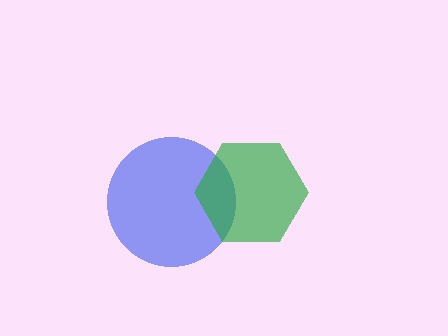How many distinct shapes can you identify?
There are 2 distinct shapes: a blue circle, a green hexagon.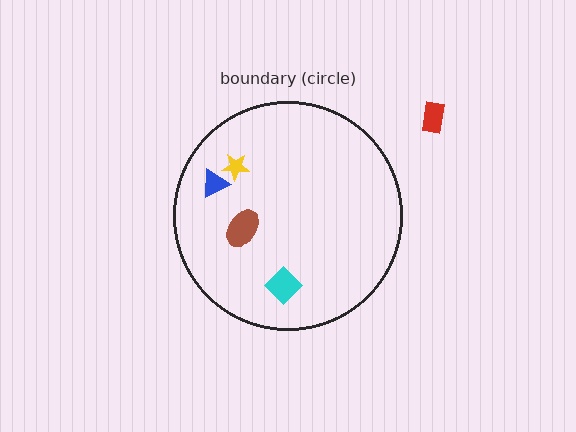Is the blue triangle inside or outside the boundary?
Inside.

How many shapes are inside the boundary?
4 inside, 1 outside.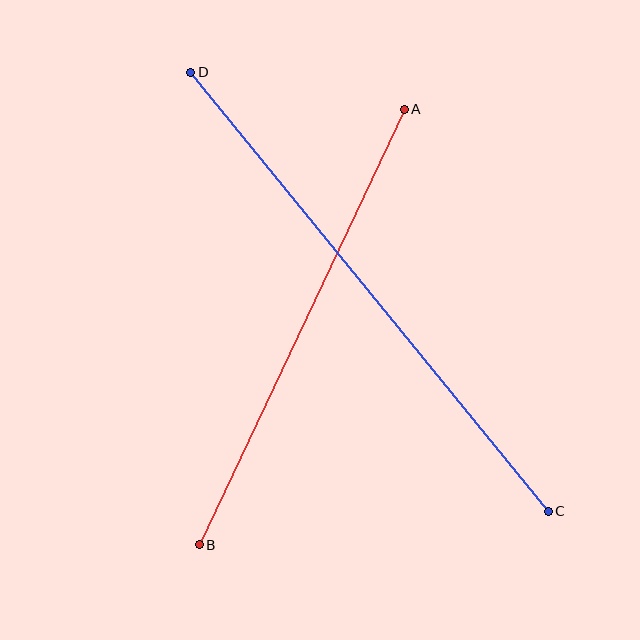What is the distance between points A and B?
The distance is approximately 481 pixels.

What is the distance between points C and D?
The distance is approximately 566 pixels.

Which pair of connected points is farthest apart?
Points C and D are farthest apart.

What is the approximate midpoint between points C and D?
The midpoint is at approximately (370, 292) pixels.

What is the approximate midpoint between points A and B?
The midpoint is at approximately (302, 327) pixels.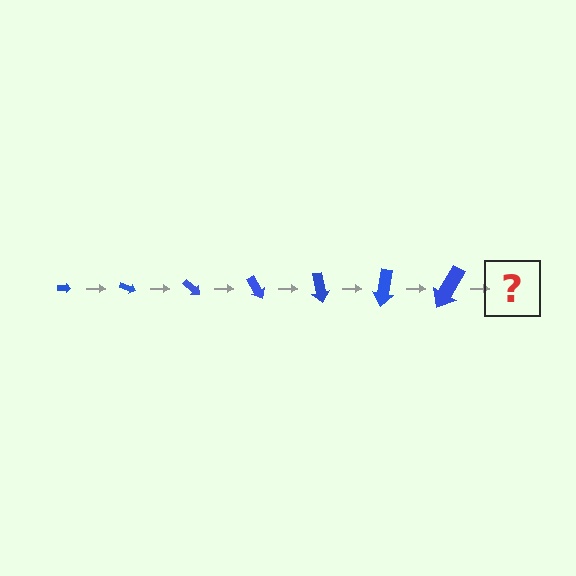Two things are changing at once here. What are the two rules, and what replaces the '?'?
The two rules are that the arrow grows larger each step and it rotates 20 degrees each step. The '?' should be an arrow, larger than the previous one and rotated 140 degrees from the start.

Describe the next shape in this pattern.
It should be an arrow, larger than the previous one and rotated 140 degrees from the start.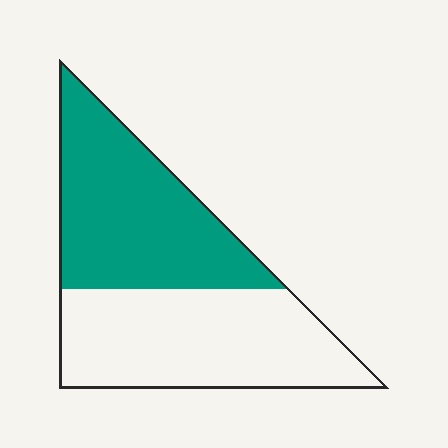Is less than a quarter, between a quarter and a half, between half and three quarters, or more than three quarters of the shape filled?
Between a quarter and a half.